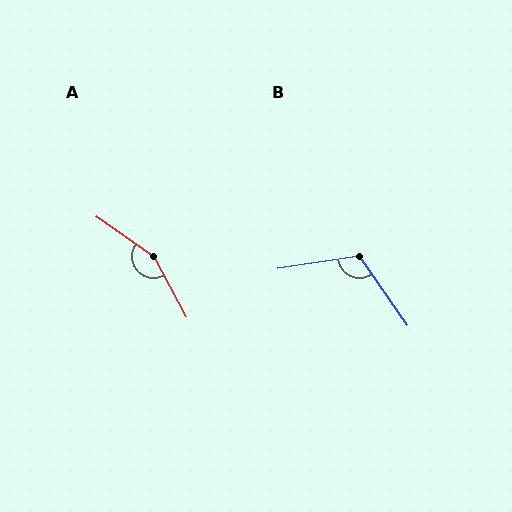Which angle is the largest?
A, at approximately 153 degrees.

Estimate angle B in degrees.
Approximately 116 degrees.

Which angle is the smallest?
B, at approximately 116 degrees.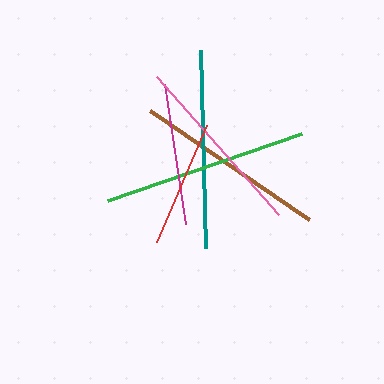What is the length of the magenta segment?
The magenta segment is approximately 142 pixels long.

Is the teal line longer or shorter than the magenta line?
The teal line is longer than the magenta line.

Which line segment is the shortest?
The red line is the shortest at approximately 126 pixels.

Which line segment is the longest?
The green line is the longest at approximately 205 pixels.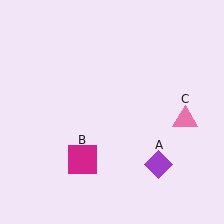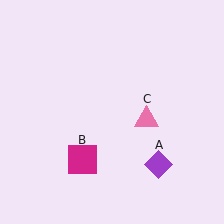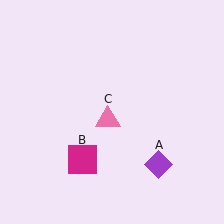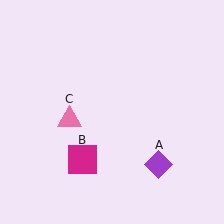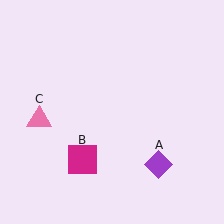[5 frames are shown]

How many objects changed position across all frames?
1 object changed position: pink triangle (object C).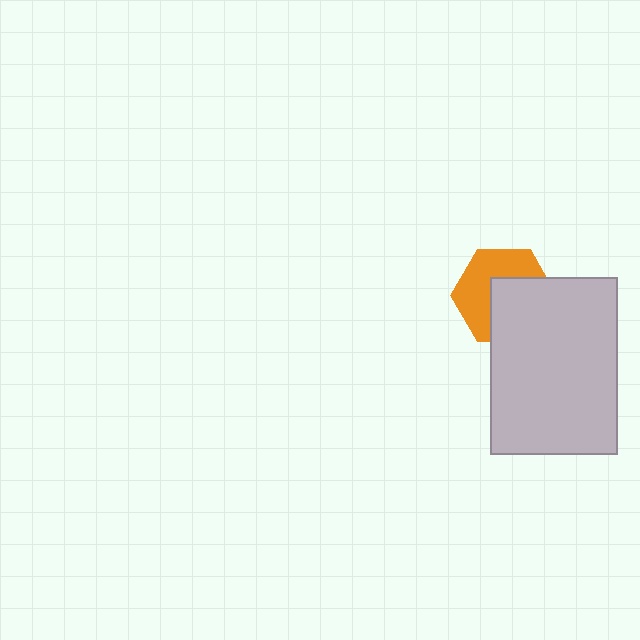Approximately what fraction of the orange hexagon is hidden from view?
Roughly 49% of the orange hexagon is hidden behind the light gray rectangle.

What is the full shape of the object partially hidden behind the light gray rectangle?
The partially hidden object is an orange hexagon.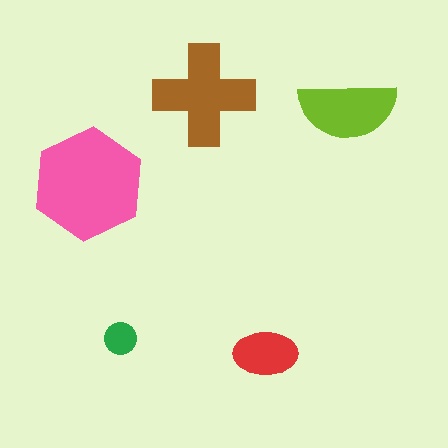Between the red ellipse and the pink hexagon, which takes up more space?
The pink hexagon.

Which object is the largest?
The pink hexagon.